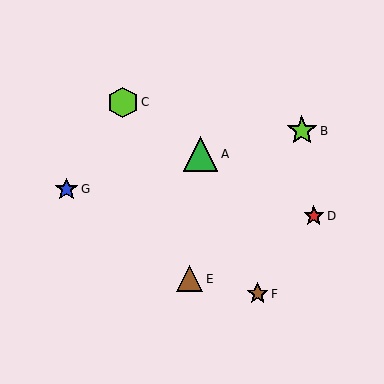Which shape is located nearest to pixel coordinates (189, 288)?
The brown triangle (labeled E) at (189, 279) is nearest to that location.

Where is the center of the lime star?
The center of the lime star is at (302, 131).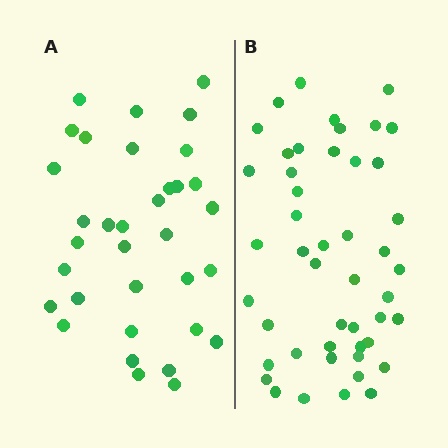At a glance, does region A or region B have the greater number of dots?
Region B (the right region) has more dots.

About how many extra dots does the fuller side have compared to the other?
Region B has approximately 15 more dots than region A.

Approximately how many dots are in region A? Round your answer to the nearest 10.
About 30 dots. (The exact count is 34, which rounds to 30.)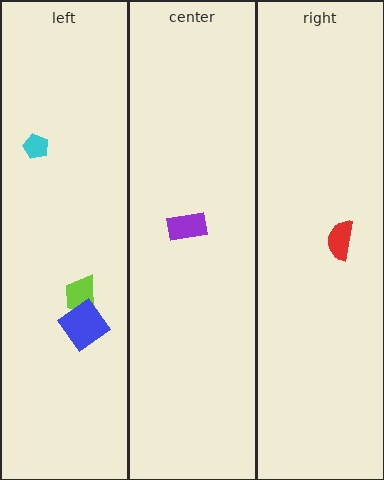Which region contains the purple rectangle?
The center region.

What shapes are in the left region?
The cyan pentagon, the lime trapezoid, the blue diamond.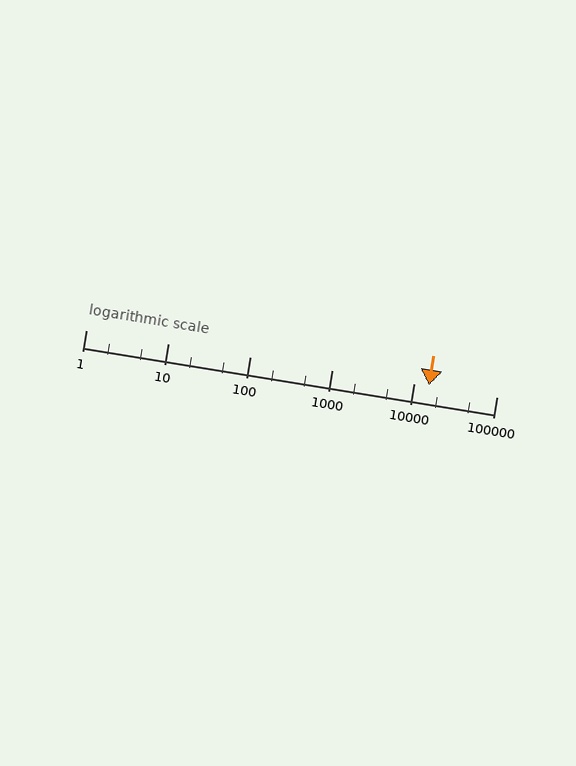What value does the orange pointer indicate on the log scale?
The pointer indicates approximately 15000.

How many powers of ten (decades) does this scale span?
The scale spans 5 decades, from 1 to 100000.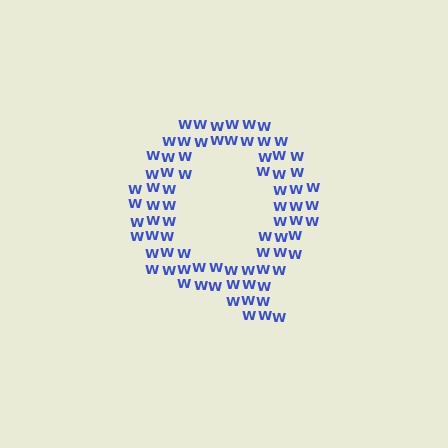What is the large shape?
The large shape is the letter Q.